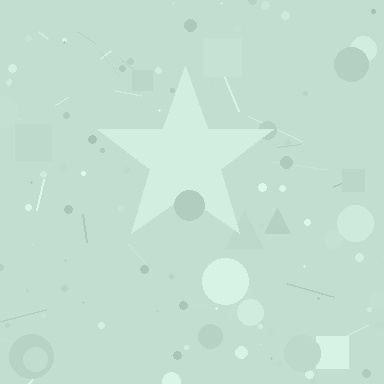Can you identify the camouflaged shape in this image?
The camouflaged shape is a star.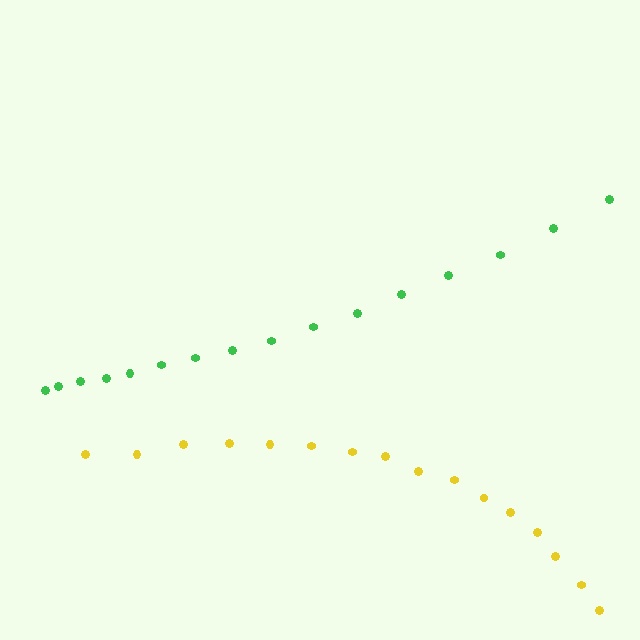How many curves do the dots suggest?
There are 2 distinct paths.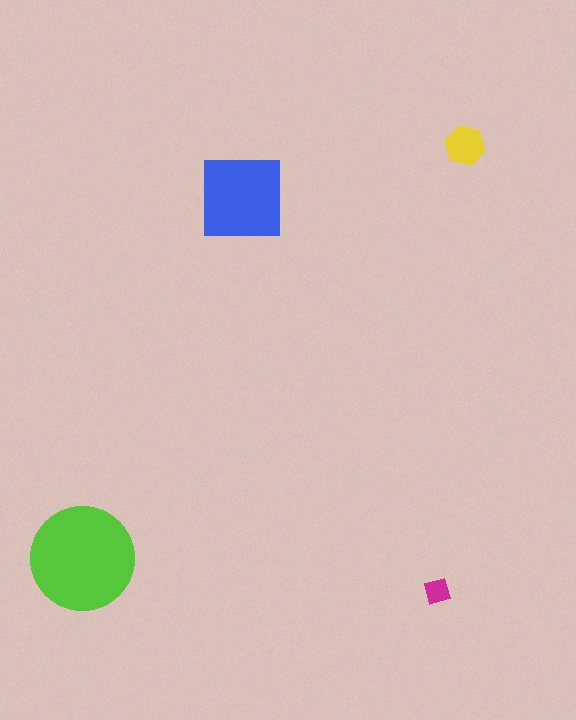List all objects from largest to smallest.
The lime circle, the blue square, the yellow hexagon, the magenta diamond.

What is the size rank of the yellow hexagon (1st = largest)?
3rd.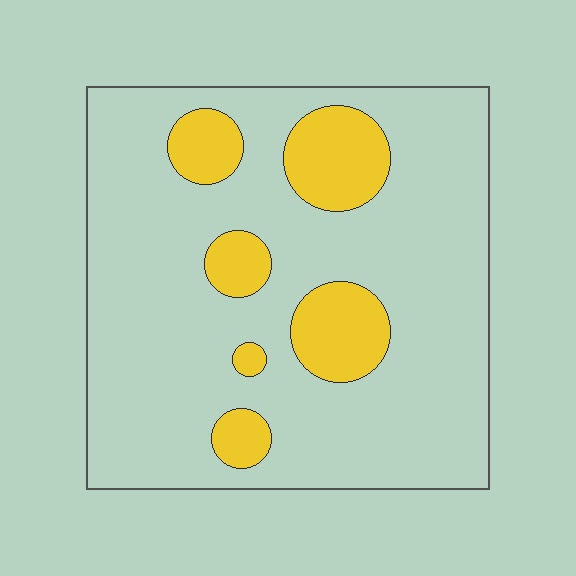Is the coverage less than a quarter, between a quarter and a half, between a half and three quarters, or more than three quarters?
Less than a quarter.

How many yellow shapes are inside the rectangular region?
6.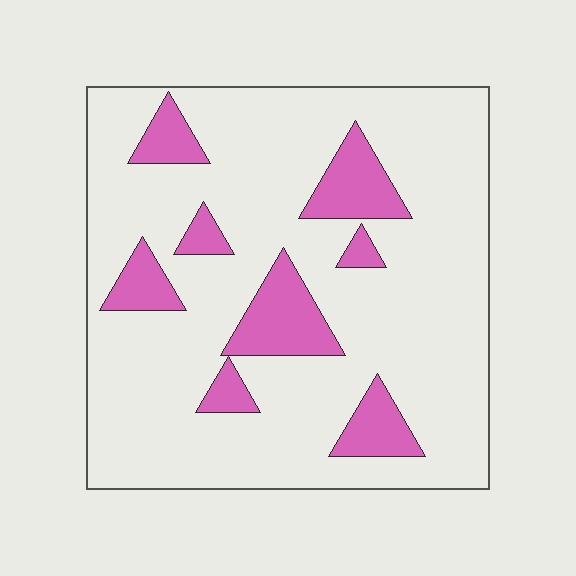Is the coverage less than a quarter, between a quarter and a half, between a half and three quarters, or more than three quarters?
Less than a quarter.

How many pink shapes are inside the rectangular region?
8.